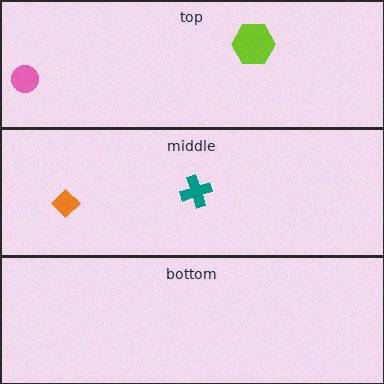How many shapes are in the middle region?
2.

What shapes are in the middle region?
The orange diamond, the teal cross.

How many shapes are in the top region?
2.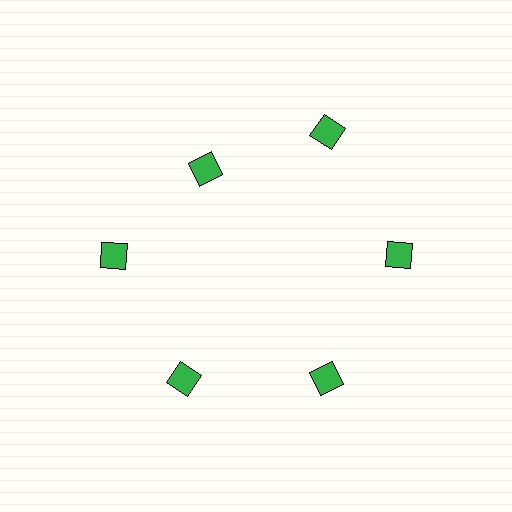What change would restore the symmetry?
The symmetry would be restored by moving it outward, back onto the ring so that all 6 diamonds sit at equal angles and equal distance from the center.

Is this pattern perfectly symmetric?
No. The 6 green diamonds are arranged in a ring, but one element near the 11 o'clock position is pulled inward toward the center, breaking the 6-fold rotational symmetry.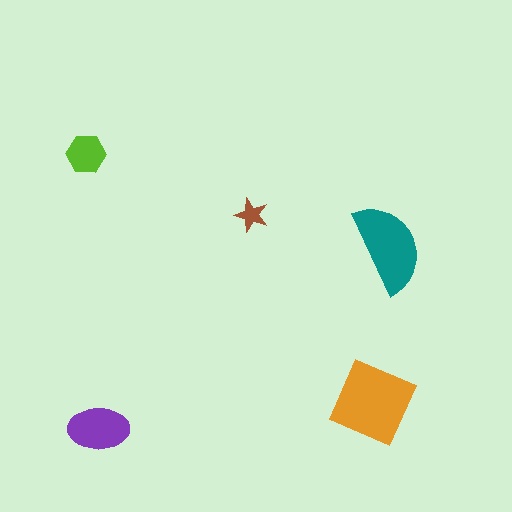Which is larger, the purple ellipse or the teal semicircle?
The teal semicircle.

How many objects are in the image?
There are 5 objects in the image.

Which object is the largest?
The orange square.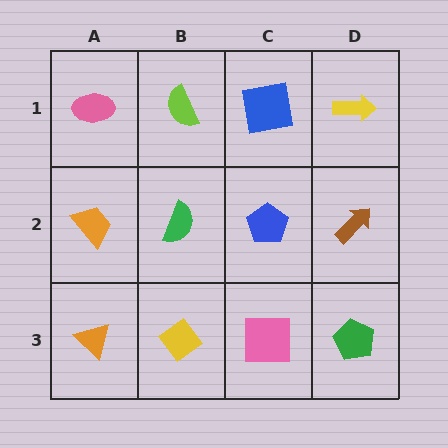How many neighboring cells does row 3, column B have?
3.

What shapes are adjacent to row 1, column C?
A blue pentagon (row 2, column C), a lime semicircle (row 1, column B), a yellow arrow (row 1, column D).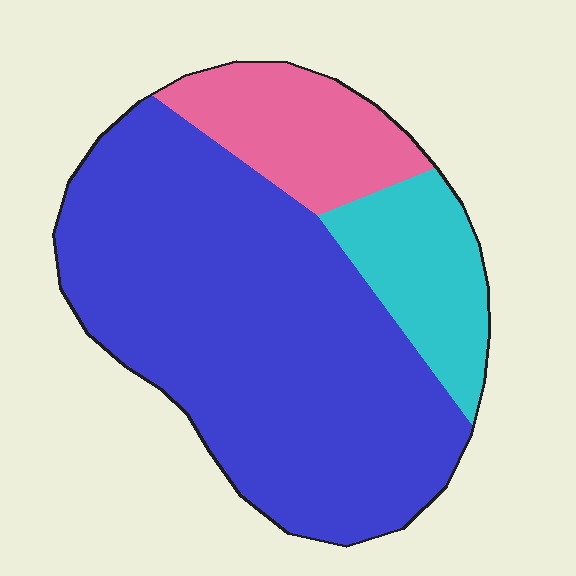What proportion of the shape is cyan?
Cyan takes up about one sixth (1/6) of the shape.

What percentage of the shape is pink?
Pink takes up about one sixth (1/6) of the shape.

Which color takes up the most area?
Blue, at roughly 70%.